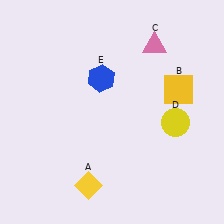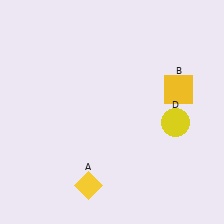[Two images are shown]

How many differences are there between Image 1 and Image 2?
There are 2 differences between the two images.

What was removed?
The pink triangle (C), the blue hexagon (E) were removed in Image 2.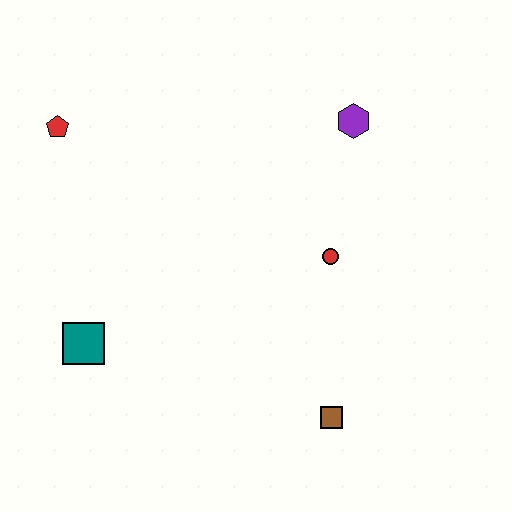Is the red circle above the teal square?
Yes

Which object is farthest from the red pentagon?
The brown square is farthest from the red pentagon.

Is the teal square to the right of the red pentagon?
Yes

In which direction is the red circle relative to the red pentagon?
The red circle is to the right of the red pentagon.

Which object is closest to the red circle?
The purple hexagon is closest to the red circle.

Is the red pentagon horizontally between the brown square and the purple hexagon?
No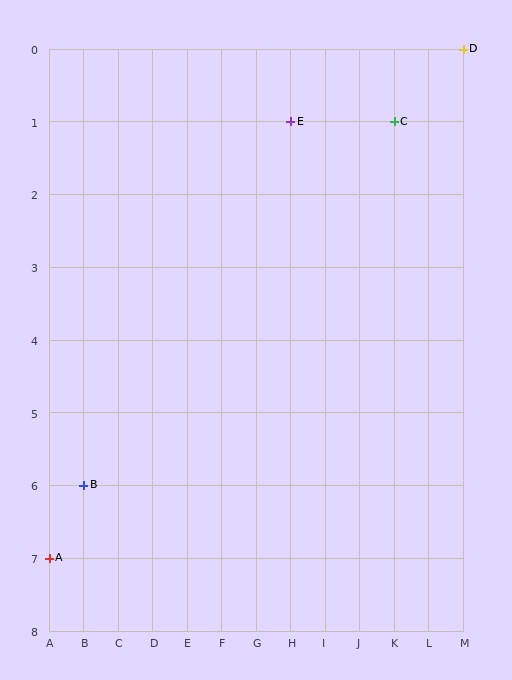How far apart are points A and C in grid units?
Points A and C are 10 columns and 6 rows apart (about 11.7 grid units diagonally).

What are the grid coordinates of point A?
Point A is at grid coordinates (A, 7).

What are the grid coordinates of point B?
Point B is at grid coordinates (B, 6).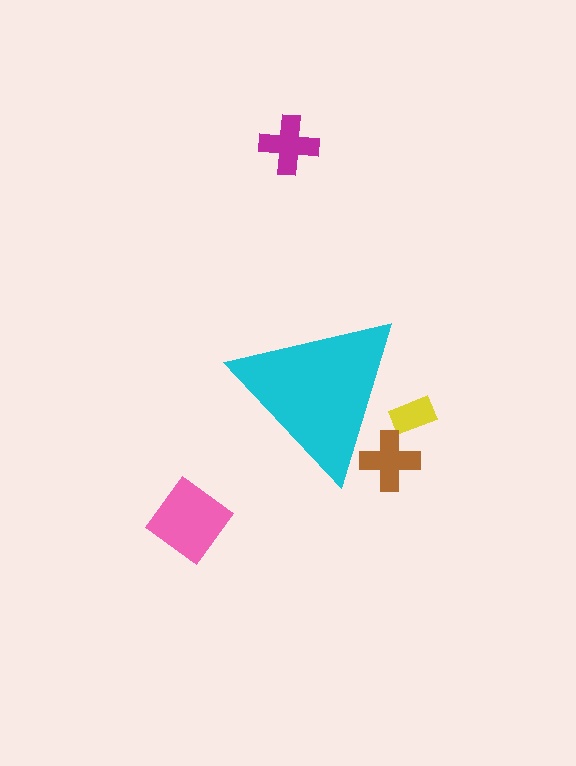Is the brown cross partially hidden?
Yes, the brown cross is partially hidden behind the cyan triangle.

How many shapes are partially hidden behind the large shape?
2 shapes are partially hidden.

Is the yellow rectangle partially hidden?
Yes, the yellow rectangle is partially hidden behind the cyan triangle.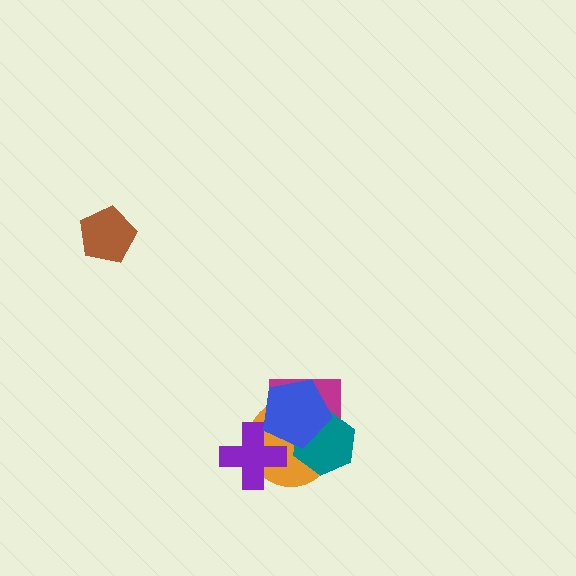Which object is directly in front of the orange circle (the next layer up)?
The purple cross is directly in front of the orange circle.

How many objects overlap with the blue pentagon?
4 objects overlap with the blue pentagon.